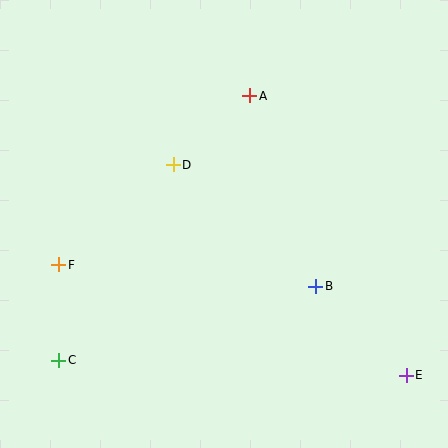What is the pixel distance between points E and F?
The distance between E and F is 365 pixels.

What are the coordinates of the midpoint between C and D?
The midpoint between C and D is at (116, 262).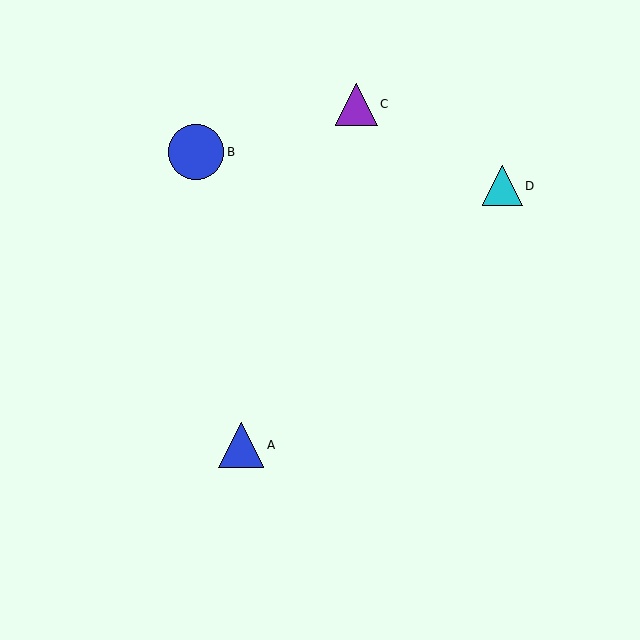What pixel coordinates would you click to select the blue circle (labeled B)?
Click at (196, 152) to select the blue circle B.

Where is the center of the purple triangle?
The center of the purple triangle is at (356, 104).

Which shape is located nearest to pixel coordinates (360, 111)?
The purple triangle (labeled C) at (356, 104) is nearest to that location.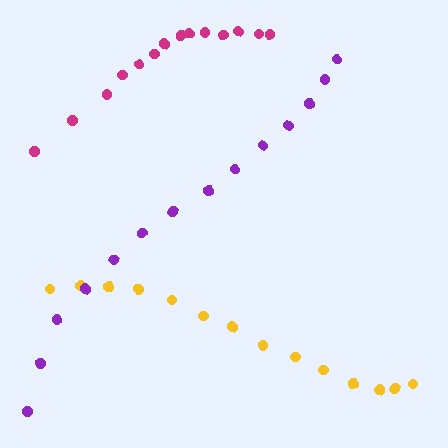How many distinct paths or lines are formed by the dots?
There are 3 distinct paths.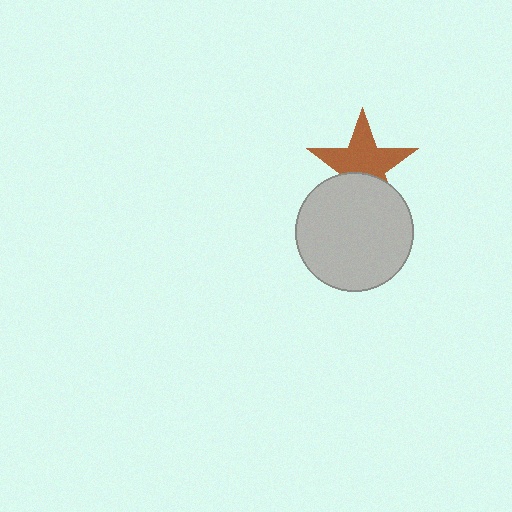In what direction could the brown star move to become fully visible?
The brown star could move up. That would shift it out from behind the light gray circle entirely.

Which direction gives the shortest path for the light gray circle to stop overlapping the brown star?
Moving down gives the shortest separation.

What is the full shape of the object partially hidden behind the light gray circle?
The partially hidden object is a brown star.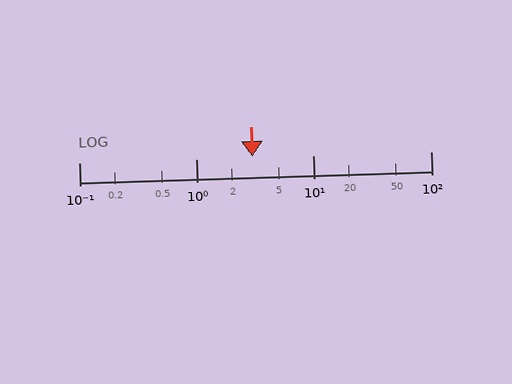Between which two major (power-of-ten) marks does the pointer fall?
The pointer is between 1 and 10.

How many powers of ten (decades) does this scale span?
The scale spans 3 decades, from 0.1 to 100.